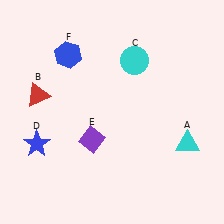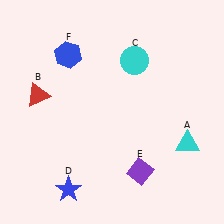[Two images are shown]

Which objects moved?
The objects that moved are: the blue star (D), the purple diamond (E).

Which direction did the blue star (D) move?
The blue star (D) moved down.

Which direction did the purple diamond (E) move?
The purple diamond (E) moved right.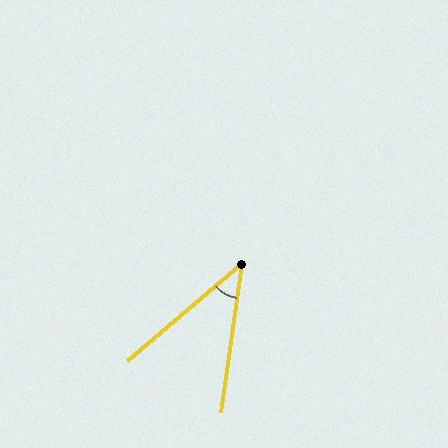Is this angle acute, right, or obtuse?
It is acute.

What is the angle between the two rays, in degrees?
Approximately 42 degrees.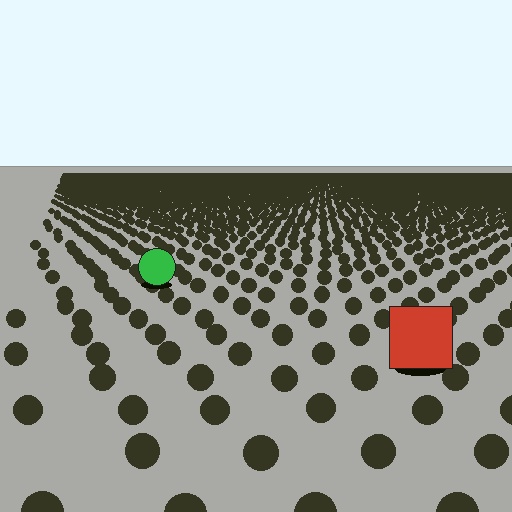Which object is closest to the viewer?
The red square is closest. The texture marks near it are larger and more spread out.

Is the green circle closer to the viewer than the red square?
No. The red square is closer — you can tell from the texture gradient: the ground texture is coarser near it.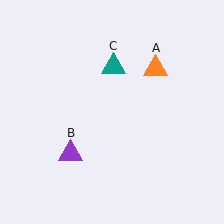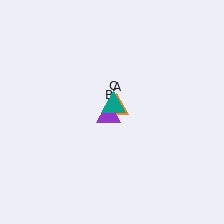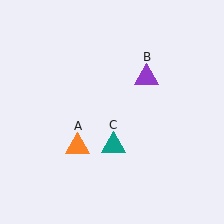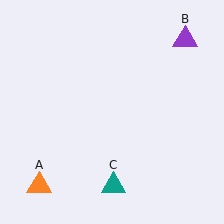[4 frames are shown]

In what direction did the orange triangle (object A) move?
The orange triangle (object A) moved down and to the left.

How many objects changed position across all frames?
3 objects changed position: orange triangle (object A), purple triangle (object B), teal triangle (object C).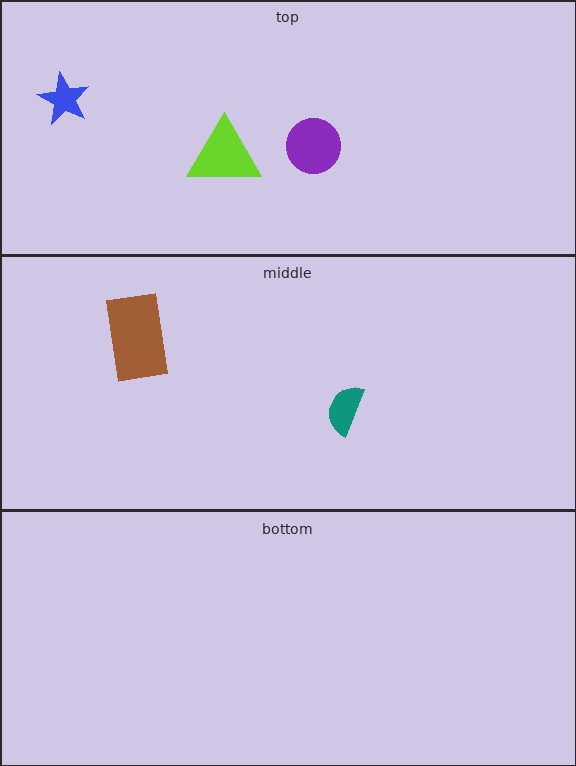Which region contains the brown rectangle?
The middle region.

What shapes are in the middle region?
The teal semicircle, the brown rectangle.